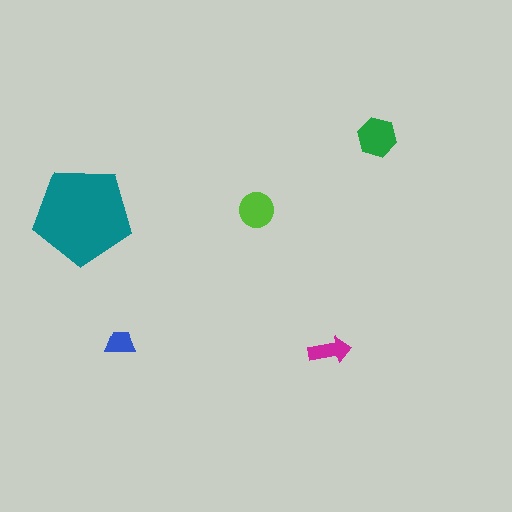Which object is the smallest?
The blue trapezoid.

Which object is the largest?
The teal pentagon.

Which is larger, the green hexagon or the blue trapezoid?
The green hexagon.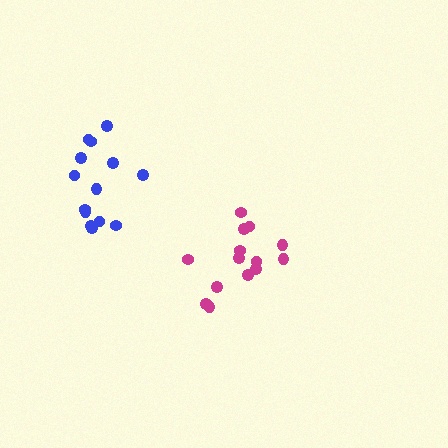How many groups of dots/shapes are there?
There are 2 groups.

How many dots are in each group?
Group 1: 14 dots, Group 2: 14 dots (28 total).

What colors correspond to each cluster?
The clusters are colored: blue, magenta.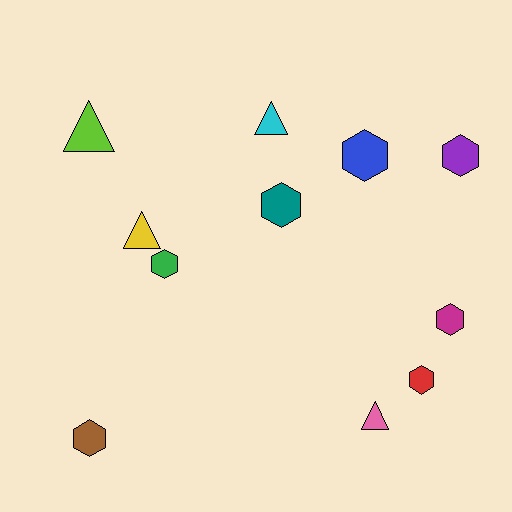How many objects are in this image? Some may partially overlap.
There are 11 objects.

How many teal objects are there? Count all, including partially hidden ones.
There is 1 teal object.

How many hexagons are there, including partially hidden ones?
There are 7 hexagons.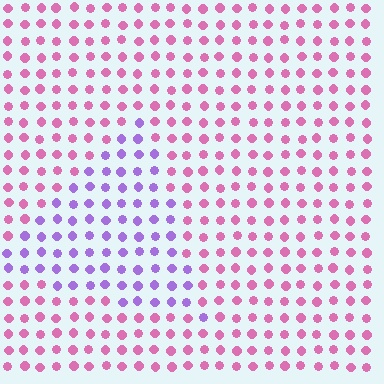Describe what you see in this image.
The image is filled with small pink elements in a uniform arrangement. A triangle-shaped region is visible where the elements are tinted to a slightly different hue, forming a subtle color boundary.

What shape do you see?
I see a triangle.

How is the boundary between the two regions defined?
The boundary is defined purely by a slight shift in hue (about 53 degrees). Spacing, size, and orientation are identical on both sides.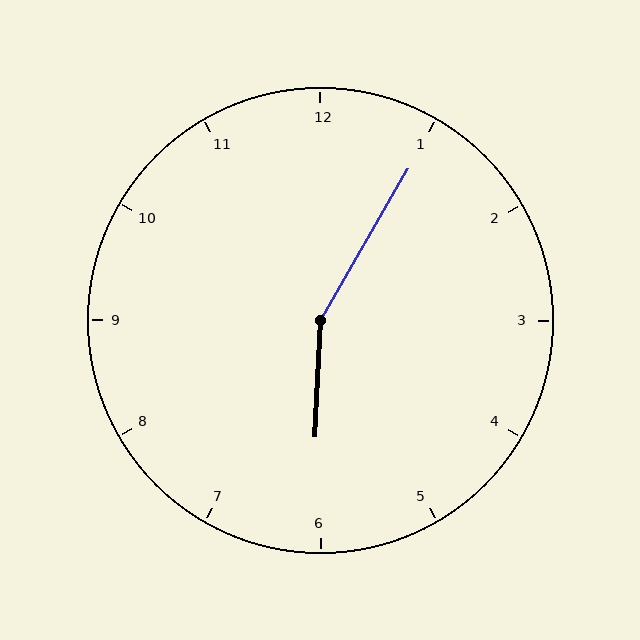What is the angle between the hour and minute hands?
Approximately 152 degrees.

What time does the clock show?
6:05.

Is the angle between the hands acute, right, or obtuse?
It is obtuse.